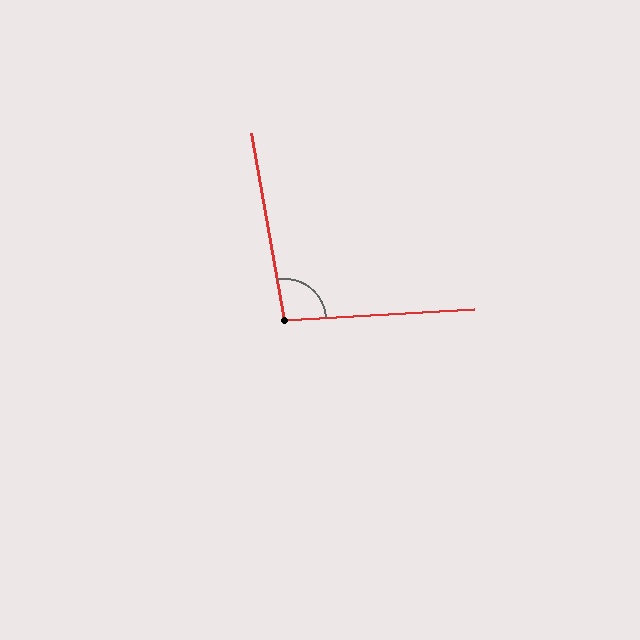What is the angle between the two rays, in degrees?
Approximately 97 degrees.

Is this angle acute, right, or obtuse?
It is obtuse.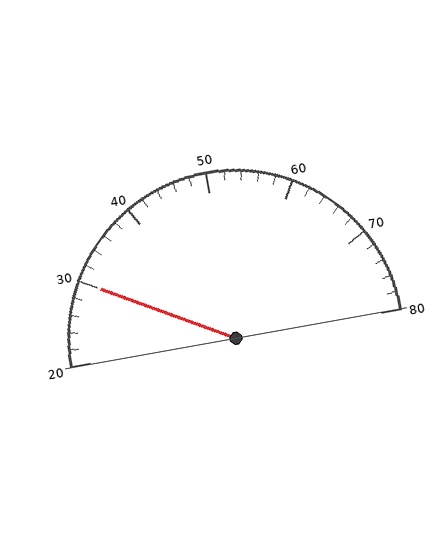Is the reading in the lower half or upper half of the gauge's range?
The reading is in the lower half of the range (20 to 80).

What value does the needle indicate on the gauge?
The needle indicates approximately 30.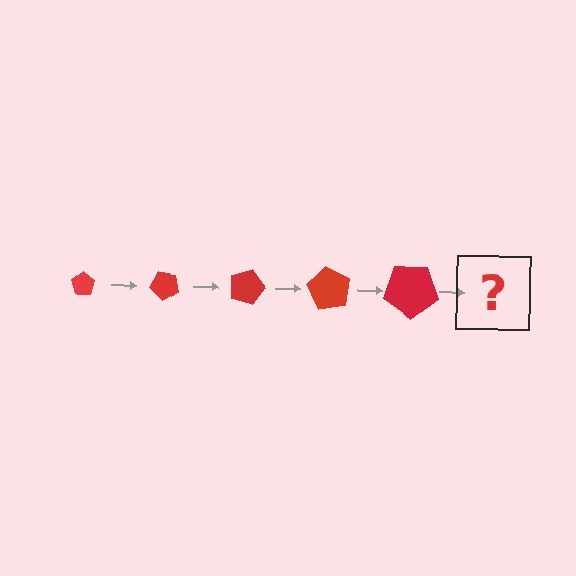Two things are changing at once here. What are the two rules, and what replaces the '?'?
The two rules are that the pentagon grows larger each step and it rotates 45 degrees each step. The '?' should be a pentagon, larger than the previous one and rotated 225 degrees from the start.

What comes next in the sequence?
The next element should be a pentagon, larger than the previous one and rotated 225 degrees from the start.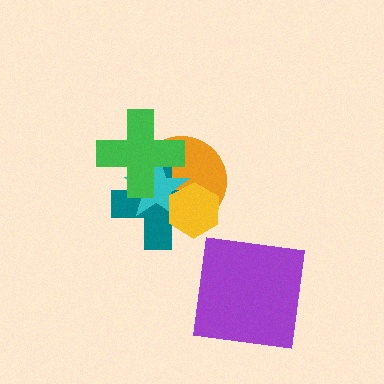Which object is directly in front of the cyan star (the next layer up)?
The green cross is directly in front of the cyan star.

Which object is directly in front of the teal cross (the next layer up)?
The cyan star is directly in front of the teal cross.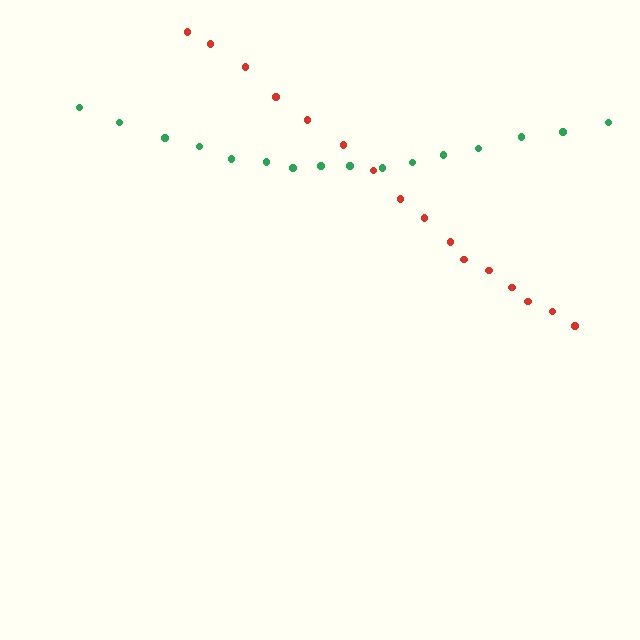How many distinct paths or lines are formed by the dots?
There are 2 distinct paths.